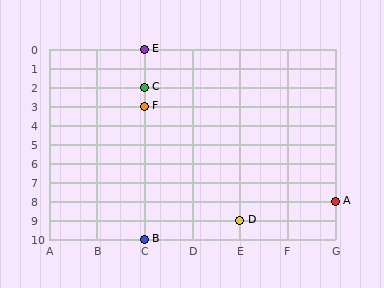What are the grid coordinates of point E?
Point E is at grid coordinates (C, 0).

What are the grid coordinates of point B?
Point B is at grid coordinates (C, 10).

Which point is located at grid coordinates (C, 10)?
Point B is at (C, 10).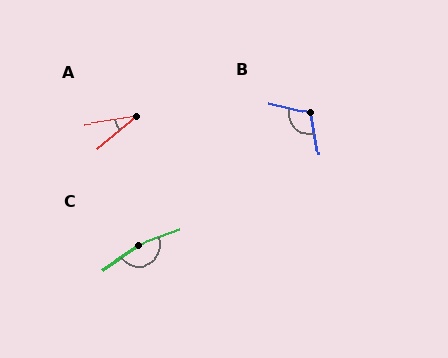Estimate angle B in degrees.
Approximately 114 degrees.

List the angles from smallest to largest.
A (31°), B (114°), C (166°).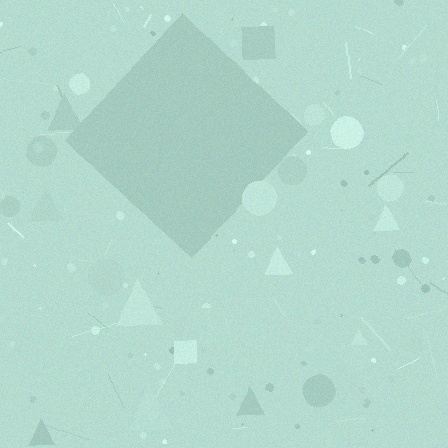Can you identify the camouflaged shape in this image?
The camouflaged shape is a diamond.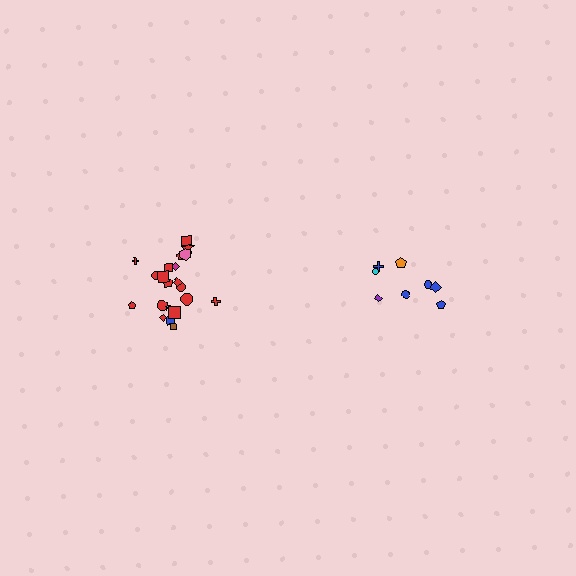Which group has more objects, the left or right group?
The left group.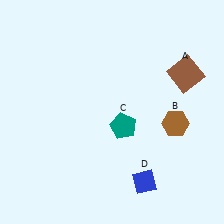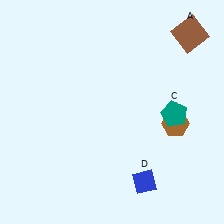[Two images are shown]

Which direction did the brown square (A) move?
The brown square (A) moved up.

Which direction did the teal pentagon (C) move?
The teal pentagon (C) moved right.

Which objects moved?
The objects that moved are: the brown square (A), the teal pentagon (C).